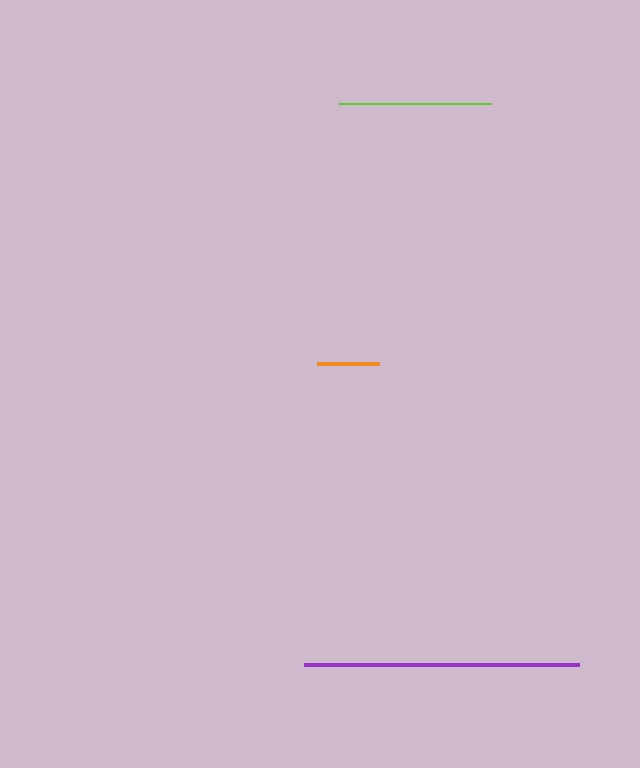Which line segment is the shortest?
The orange line is the shortest at approximately 62 pixels.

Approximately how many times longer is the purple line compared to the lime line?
The purple line is approximately 1.8 times the length of the lime line.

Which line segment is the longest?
The purple line is the longest at approximately 275 pixels.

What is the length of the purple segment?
The purple segment is approximately 275 pixels long.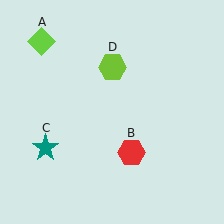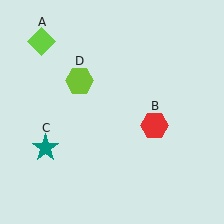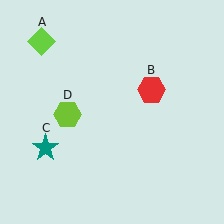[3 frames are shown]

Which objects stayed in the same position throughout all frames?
Lime diamond (object A) and teal star (object C) remained stationary.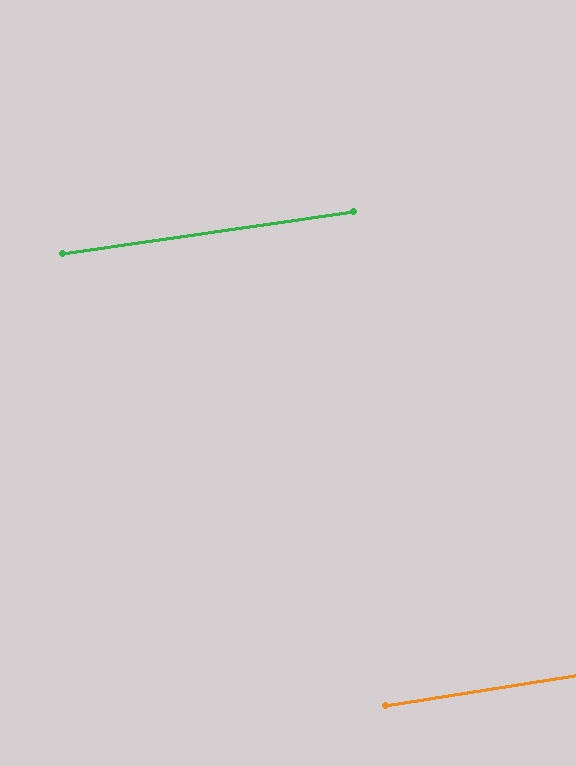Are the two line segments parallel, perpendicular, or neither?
Parallel — their directions differ by only 0.7°.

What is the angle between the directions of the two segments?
Approximately 1 degree.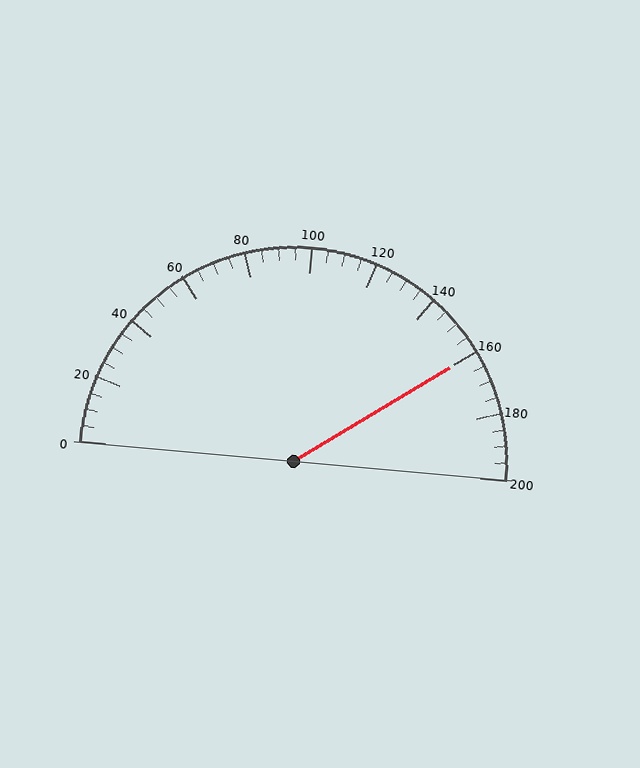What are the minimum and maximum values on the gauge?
The gauge ranges from 0 to 200.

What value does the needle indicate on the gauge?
The needle indicates approximately 160.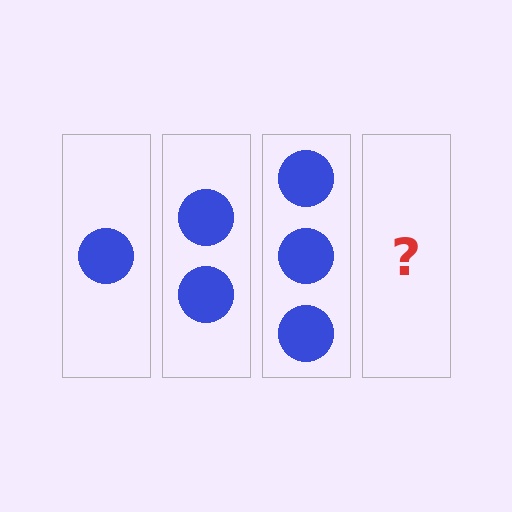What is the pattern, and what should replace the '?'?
The pattern is that each step adds one more circle. The '?' should be 4 circles.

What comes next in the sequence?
The next element should be 4 circles.